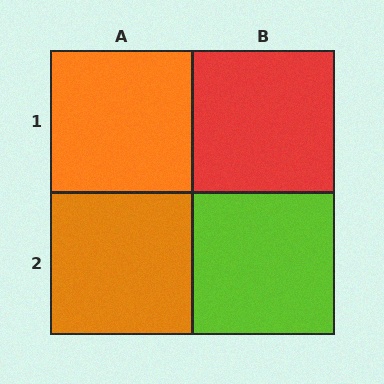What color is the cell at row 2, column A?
Orange.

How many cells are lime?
1 cell is lime.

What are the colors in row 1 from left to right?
Orange, red.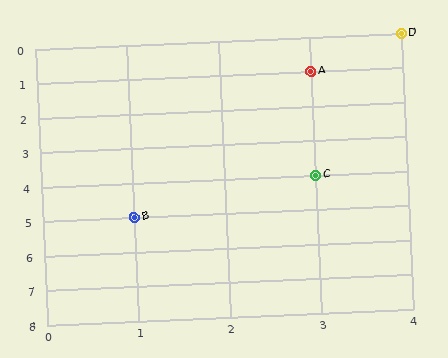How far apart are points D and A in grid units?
Points D and A are 1 column and 1 row apart (about 1.4 grid units diagonally).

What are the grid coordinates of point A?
Point A is at grid coordinates (3, 1).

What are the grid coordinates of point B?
Point B is at grid coordinates (1, 5).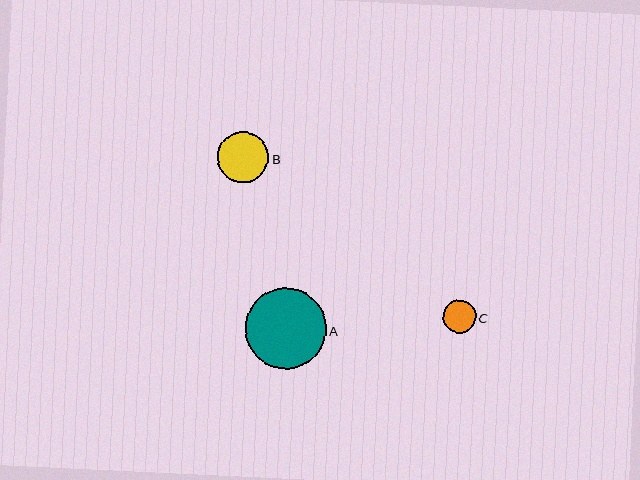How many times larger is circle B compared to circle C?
Circle B is approximately 1.6 times the size of circle C.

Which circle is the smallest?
Circle C is the smallest with a size of approximately 33 pixels.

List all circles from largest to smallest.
From largest to smallest: A, B, C.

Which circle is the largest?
Circle A is the largest with a size of approximately 81 pixels.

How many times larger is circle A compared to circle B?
Circle A is approximately 1.6 times the size of circle B.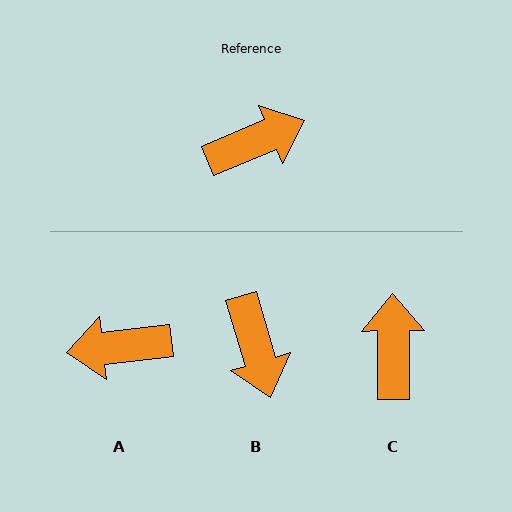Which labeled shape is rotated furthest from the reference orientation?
A, about 164 degrees away.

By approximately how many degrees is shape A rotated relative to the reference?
Approximately 164 degrees counter-clockwise.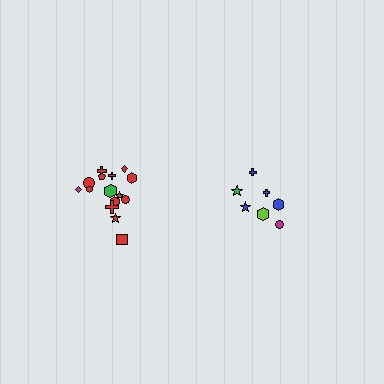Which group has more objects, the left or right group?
The left group.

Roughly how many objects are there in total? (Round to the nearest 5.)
Roughly 25 objects in total.